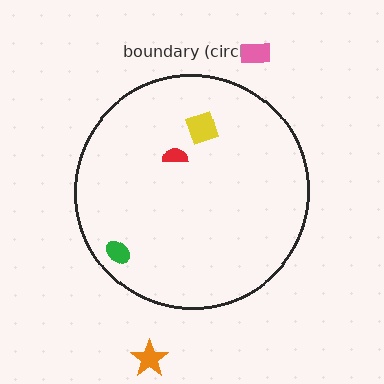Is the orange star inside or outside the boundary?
Outside.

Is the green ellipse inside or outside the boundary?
Inside.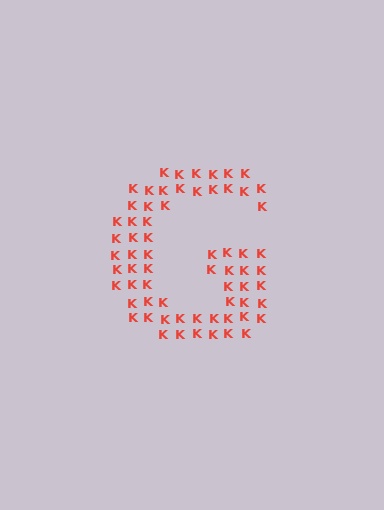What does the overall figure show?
The overall figure shows the letter G.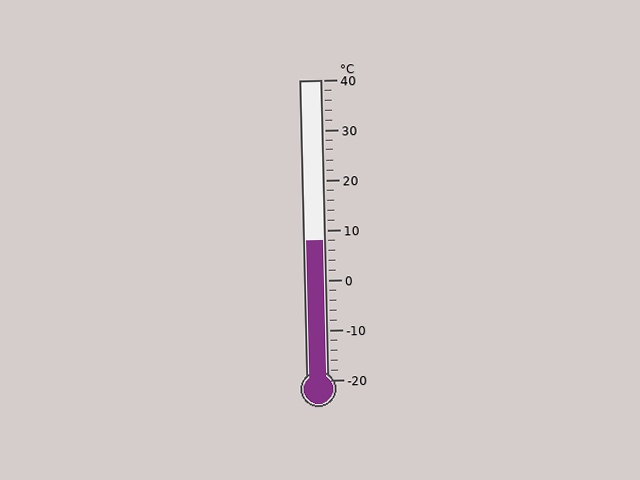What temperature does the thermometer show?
The thermometer shows approximately 8°C.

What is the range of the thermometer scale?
The thermometer scale ranges from -20°C to 40°C.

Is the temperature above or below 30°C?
The temperature is below 30°C.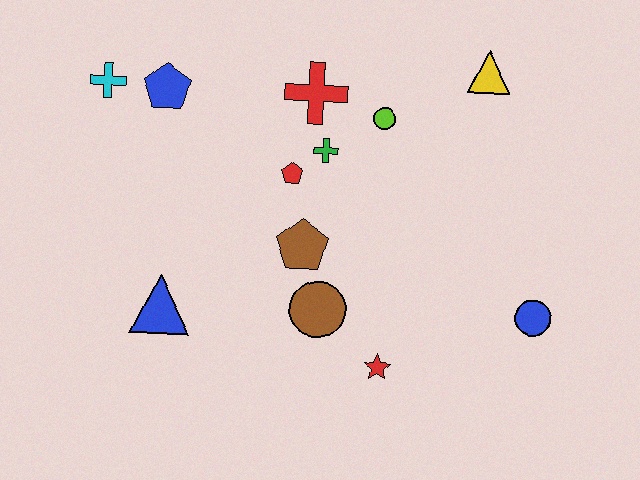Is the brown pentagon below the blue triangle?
No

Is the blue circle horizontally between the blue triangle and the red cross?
No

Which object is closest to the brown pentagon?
The brown circle is closest to the brown pentagon.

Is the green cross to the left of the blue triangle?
No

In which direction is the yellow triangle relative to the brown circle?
The yellow triangle is above the brown circle.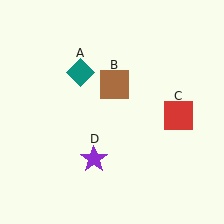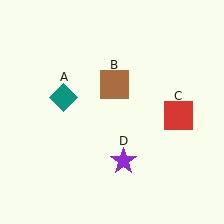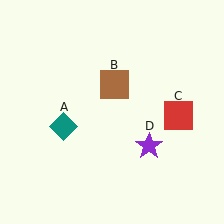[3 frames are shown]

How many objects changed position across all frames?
2 objects changed position: teal diamond (object A), purple star (object D).